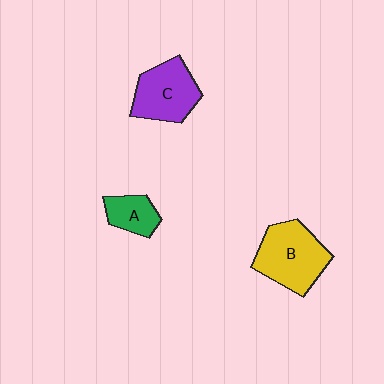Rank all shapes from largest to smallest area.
From largest to smallest: B (yellow), C (purple), A (green).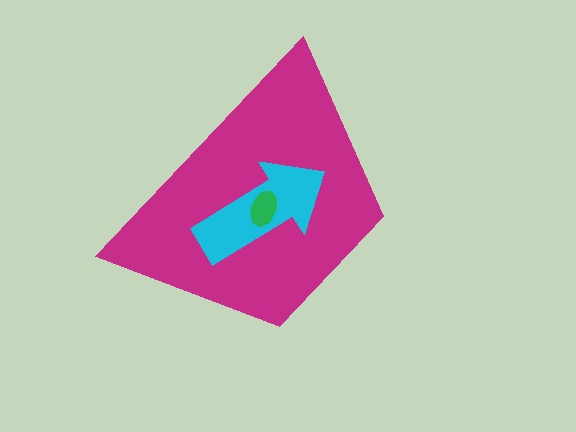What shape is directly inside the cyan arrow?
The green ellipse.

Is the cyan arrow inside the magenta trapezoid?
Yes.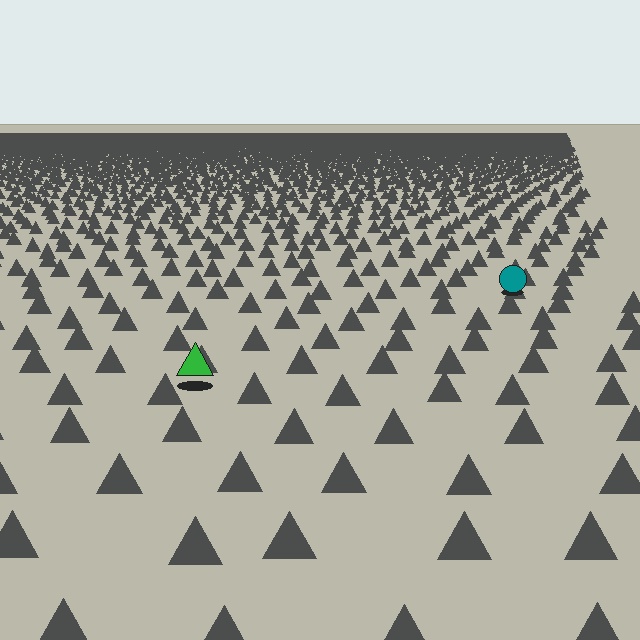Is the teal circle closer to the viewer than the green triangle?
No. The green triangle is closer — you can tell from the texture gradient: the ground texture is coarser near it.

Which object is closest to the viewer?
The green triangle is closest. The texture marks near it are larger and more spread out.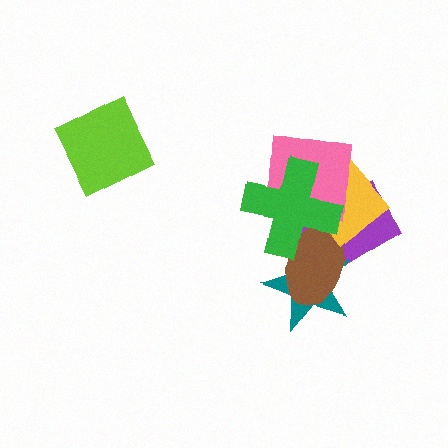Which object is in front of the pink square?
The green cross is in front of the pink square.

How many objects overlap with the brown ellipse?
4 objects overlap with the brown ellipse.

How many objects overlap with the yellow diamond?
4 objects overlap with the yellow diamond.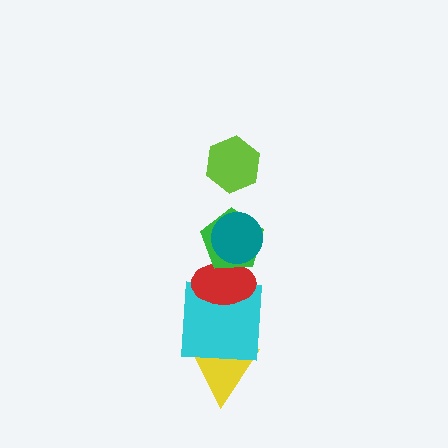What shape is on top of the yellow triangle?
The cyan square is on top of the yellow triangle.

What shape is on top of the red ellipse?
The green pentagon is on top of the red ellipse.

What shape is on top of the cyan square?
The red ellipse is on top of the cyan square.